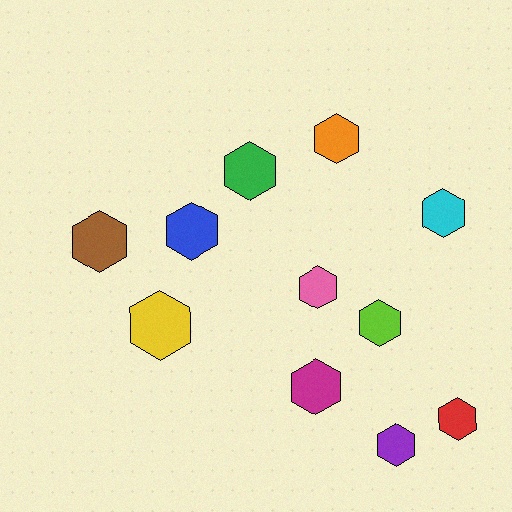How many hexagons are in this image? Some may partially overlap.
There are 11 hexagons.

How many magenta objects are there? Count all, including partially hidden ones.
There is 1 magenta object.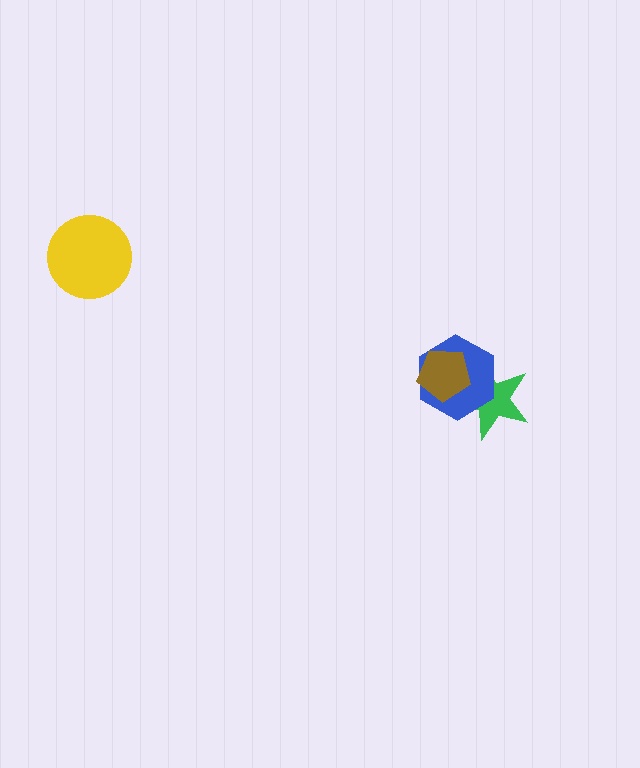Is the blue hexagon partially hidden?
Yes, it is partially covered by another shape.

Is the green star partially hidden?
Yes, it is partially covered by another shape.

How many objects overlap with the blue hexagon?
2 objects overlap with the blue hexagon.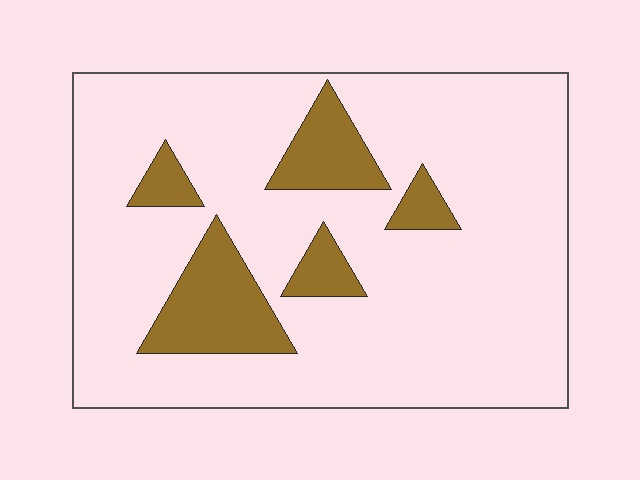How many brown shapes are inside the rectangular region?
5.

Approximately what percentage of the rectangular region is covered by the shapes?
Approximately 15%.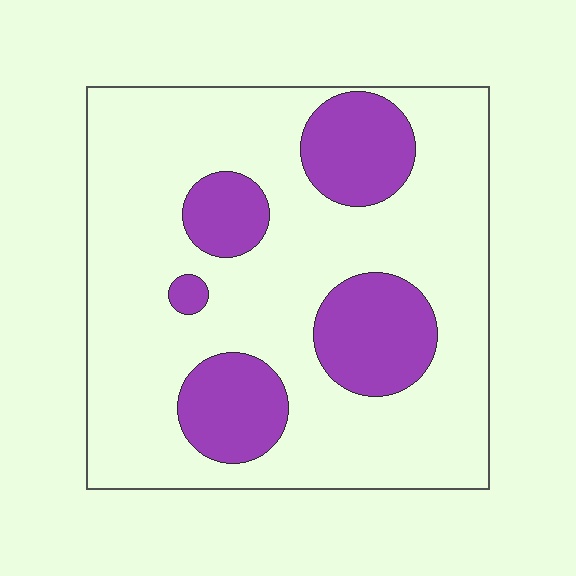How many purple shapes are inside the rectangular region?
5.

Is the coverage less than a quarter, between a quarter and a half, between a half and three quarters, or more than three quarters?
Less than a quarter.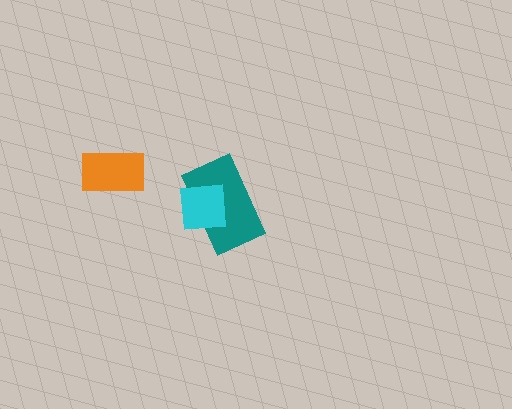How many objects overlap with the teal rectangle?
1 object overlaps with the teal rectangle.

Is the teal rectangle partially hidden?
Yes, it is partially covered by another shape.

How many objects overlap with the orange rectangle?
0 objects overlap with the orange rectangle.